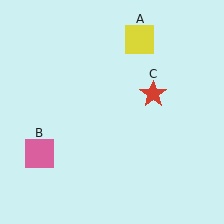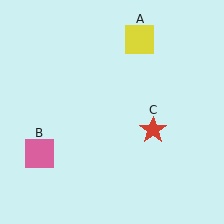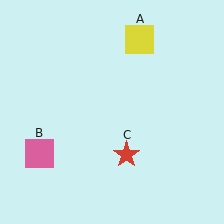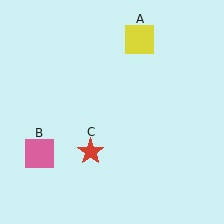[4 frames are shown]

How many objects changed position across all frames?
1 object changed position: red star (object C).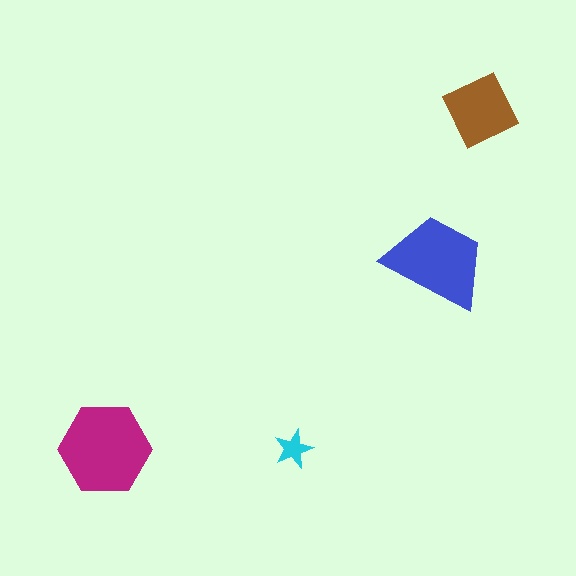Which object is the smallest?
The cyan star.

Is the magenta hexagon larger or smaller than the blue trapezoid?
Larger.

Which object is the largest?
The magenta hexagon.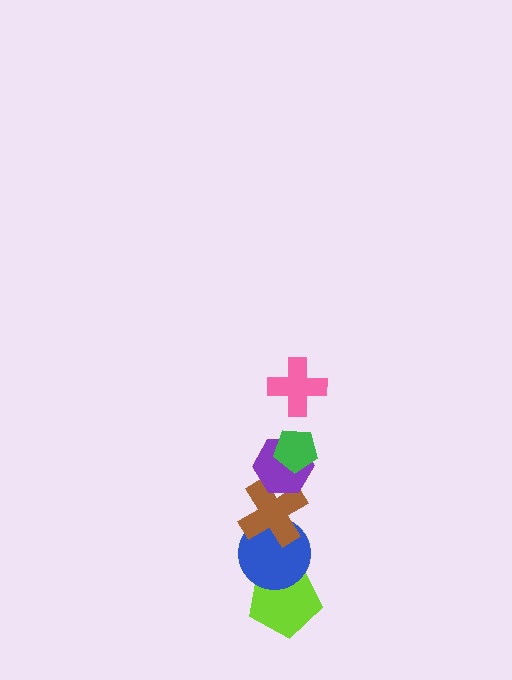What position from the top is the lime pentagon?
The lime pentagon is 6th from the top.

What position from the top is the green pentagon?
The green pentagon is 2nd from the top.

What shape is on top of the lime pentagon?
The blue circle is on top of the lime pentagon.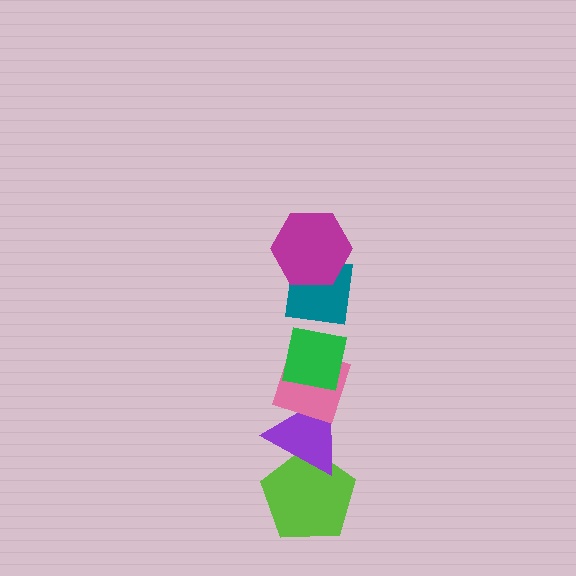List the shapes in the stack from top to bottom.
From top to bottom: the magenta hexagon, the teal square, the green square, the pink diamond, the purple triangle, the lime pentagon.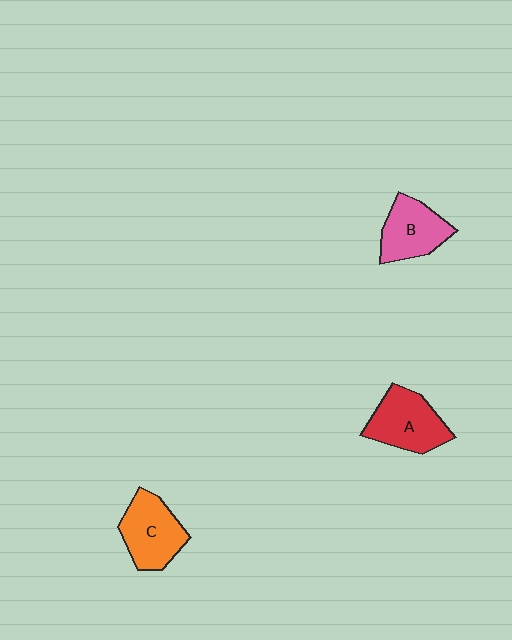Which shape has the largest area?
Shape A (red).